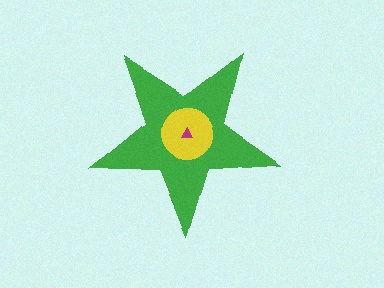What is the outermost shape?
The green star.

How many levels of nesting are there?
3.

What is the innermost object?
The magenta triangle.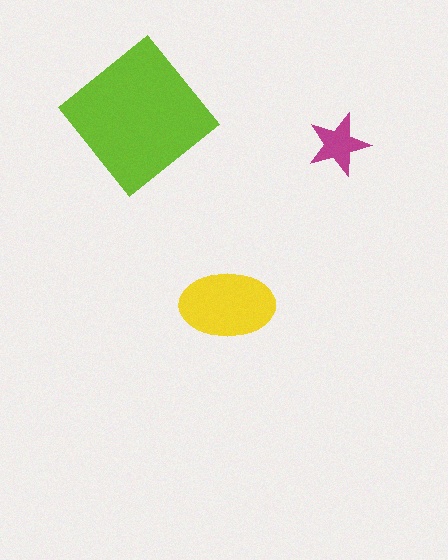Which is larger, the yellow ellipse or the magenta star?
The yellow ellipse.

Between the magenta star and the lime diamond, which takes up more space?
The lime diamond.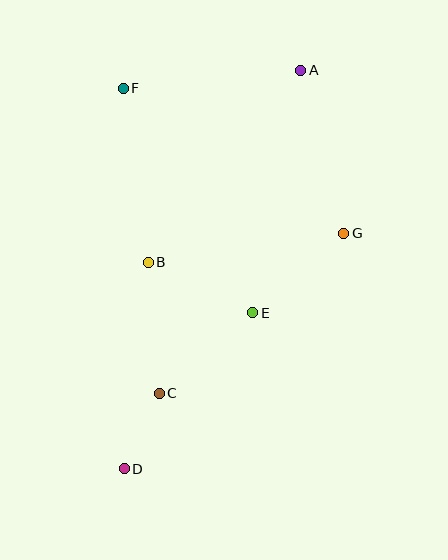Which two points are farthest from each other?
Points A and D are farthest from each other.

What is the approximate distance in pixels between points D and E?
The distance between D and E is approximately 202 pixels.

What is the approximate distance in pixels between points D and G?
The distance between D and G is approximately 322 pixels.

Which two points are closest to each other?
Points C and D are closest to each other.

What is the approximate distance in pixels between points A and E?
The distance between A and E is approximately 247 pixels.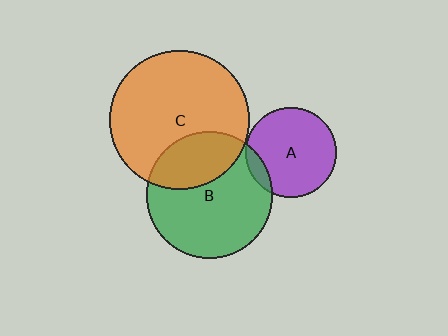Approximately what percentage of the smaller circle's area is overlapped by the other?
Approximately 30%.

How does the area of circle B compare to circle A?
Approximately 2.0 times.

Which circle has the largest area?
Circle C (orange).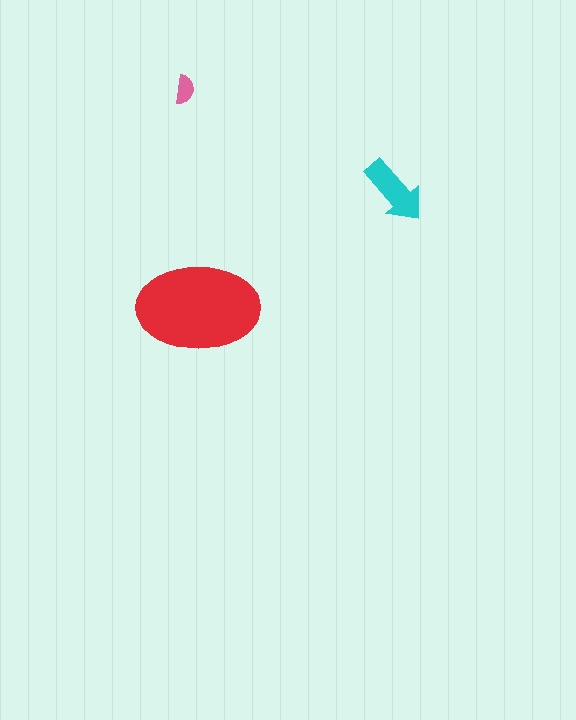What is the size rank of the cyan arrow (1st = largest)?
2nd.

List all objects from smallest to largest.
The pink semicircle, the cyan arrow, the red ellipse.